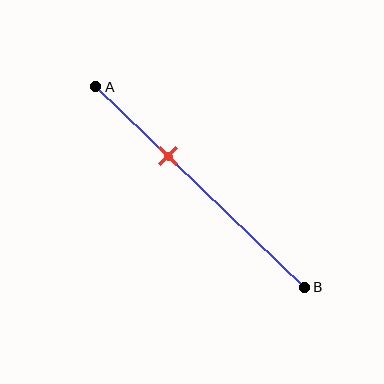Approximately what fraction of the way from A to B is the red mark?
The red mark is approximately 35% of the way from A to B.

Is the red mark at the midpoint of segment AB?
No, the mark is at about 35% from A, not at the 50% midpoint.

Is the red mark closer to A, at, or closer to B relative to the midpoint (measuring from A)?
The red mark is closer to point A than the midpoint of segment AB.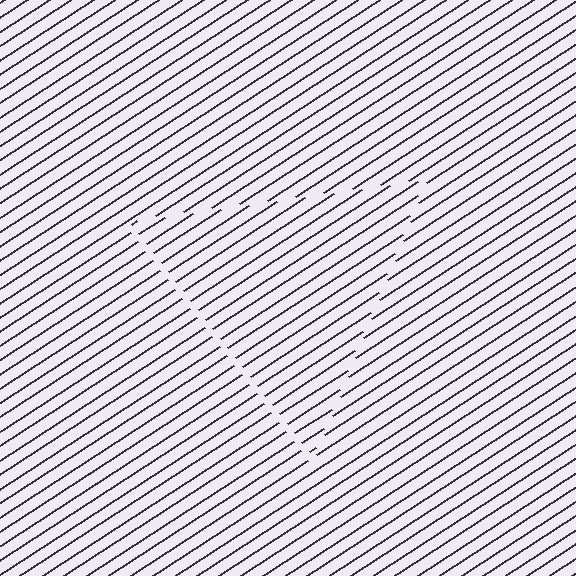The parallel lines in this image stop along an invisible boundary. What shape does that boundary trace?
An illusory triangle. The interior of the shape contains the same grating, shifted by half a period — the contour is defined by the phase discontinuity where line-ends from the inner and outer gratings abut.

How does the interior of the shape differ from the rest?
The interior of the shape contains the same grating, shifted by half a period — the contour is defined by the phase discontinuity where line-ends from the inner and outer gratings abut.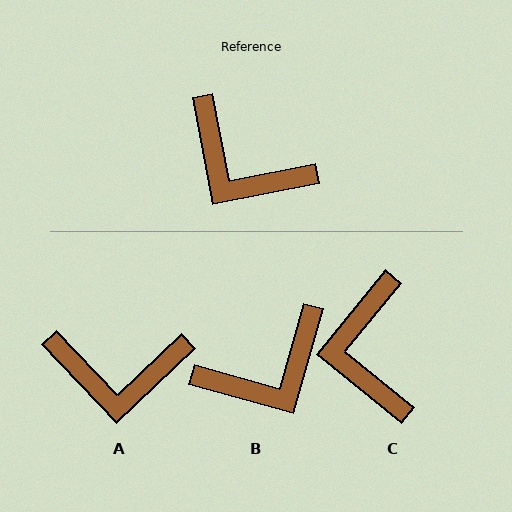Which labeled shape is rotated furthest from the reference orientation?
B, about 63 degrees away.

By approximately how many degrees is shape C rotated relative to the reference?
Approximately 50 degrees clockwise.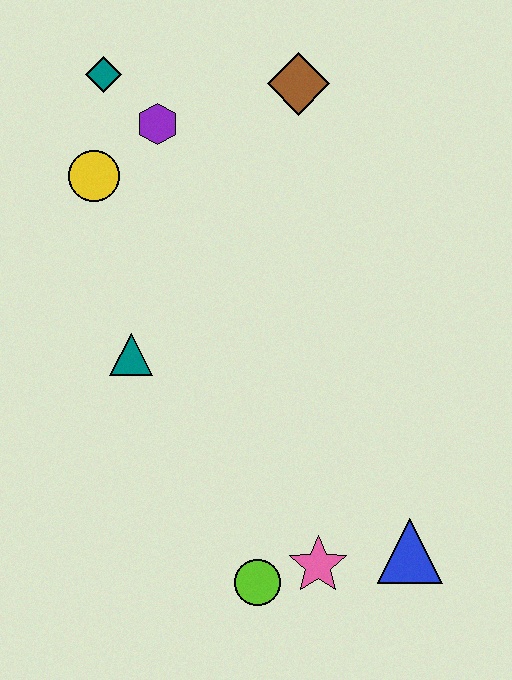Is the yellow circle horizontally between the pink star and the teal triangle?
No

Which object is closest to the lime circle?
The pink star is closest to the lime circle.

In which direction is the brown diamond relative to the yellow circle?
The brown diamond is to the right of the yellow circle.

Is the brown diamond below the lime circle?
No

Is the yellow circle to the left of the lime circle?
Yes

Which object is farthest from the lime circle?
The teal diamond is farthest from the lime circle.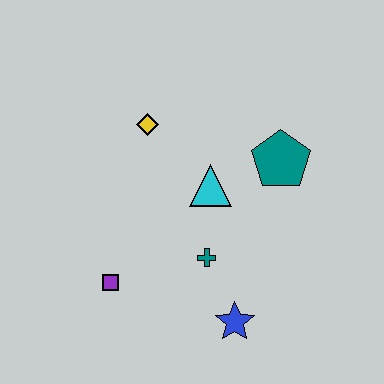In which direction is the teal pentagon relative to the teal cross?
The teal pentagon is above the teal cross.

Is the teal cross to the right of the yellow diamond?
Yes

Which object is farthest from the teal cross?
The yellow diamond is farthest from the teal cross.